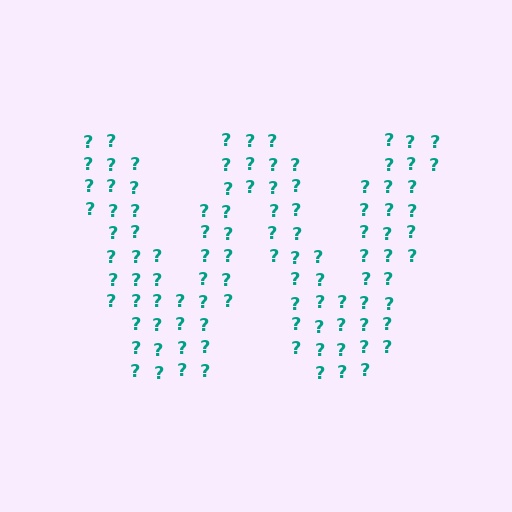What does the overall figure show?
The overall figure shows the letter W.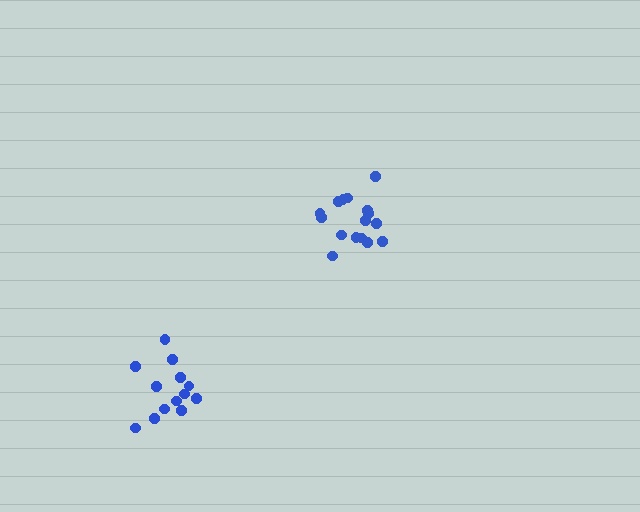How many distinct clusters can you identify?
There are 2 distinct clusters.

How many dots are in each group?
Group 1: 13 dots, Group 2: 16 dots (29 total).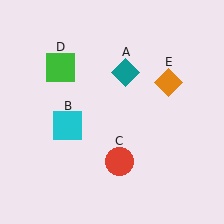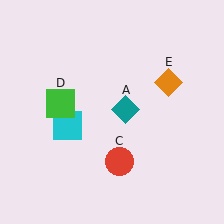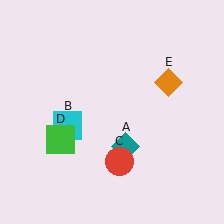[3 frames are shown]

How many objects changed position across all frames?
2 objects changed position: teal diamond (object A), green square (object D).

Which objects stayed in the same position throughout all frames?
Cyan square (object B) and red circle (object C) and orange diamond (object E) remained stationary.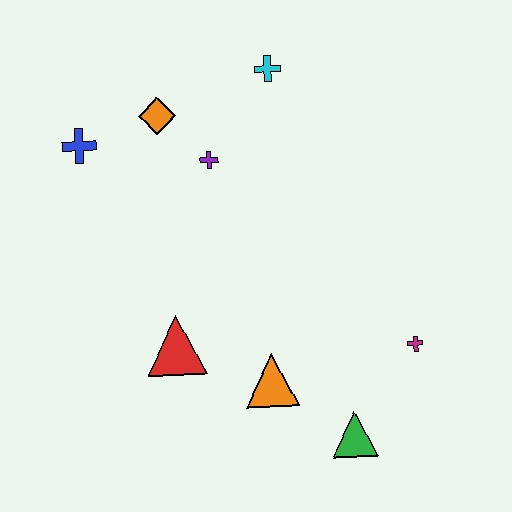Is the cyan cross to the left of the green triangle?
Yes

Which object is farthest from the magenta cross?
The blue cross is farthest from the magenta cross.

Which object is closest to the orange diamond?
The purple cross is closest to the orange diamond.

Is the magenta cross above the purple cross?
No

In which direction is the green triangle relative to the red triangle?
The green triangle is to the right of the red triangle.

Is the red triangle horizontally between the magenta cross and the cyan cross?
No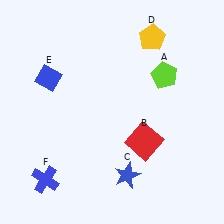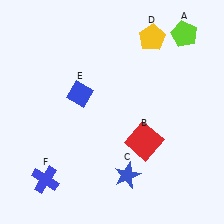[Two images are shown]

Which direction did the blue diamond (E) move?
The blue diamond (E) moved right.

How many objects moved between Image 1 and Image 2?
2 objects moved between the two images.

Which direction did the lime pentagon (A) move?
The lime pentagon (A) moved up.